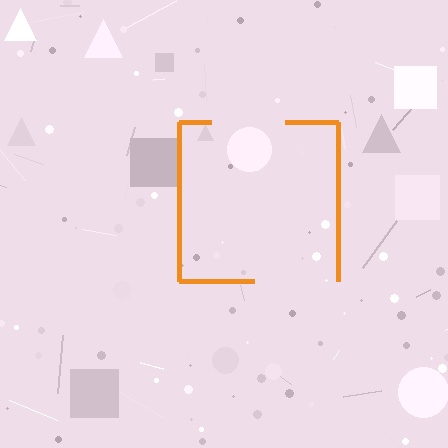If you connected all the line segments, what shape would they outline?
They would outline a square.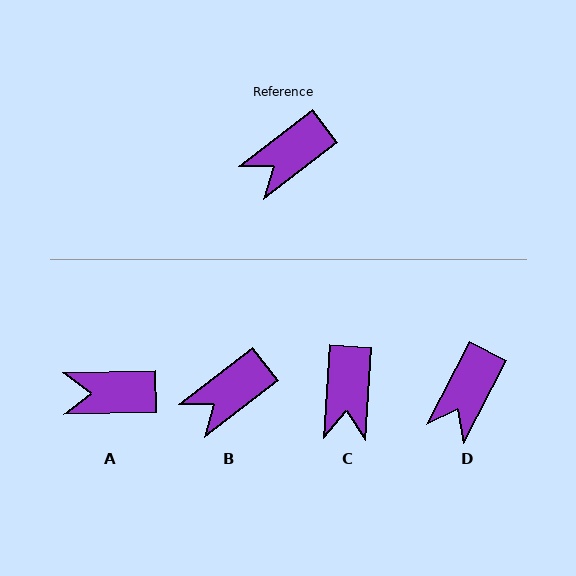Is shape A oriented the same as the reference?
No, it is off by about 36 degrees.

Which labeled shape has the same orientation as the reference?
B.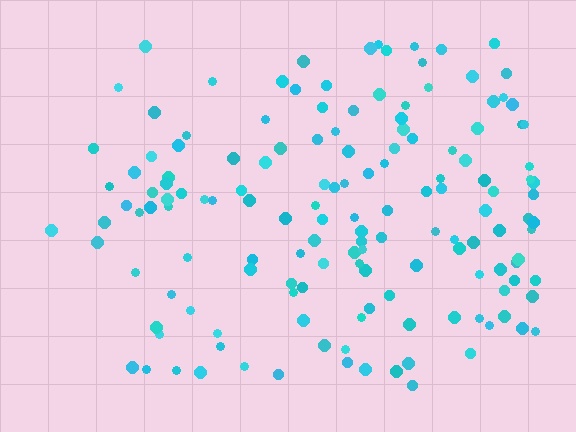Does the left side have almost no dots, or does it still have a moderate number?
Still a moderate number, just noticeably fewer than the right.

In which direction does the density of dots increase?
From left to right, with the right side densest.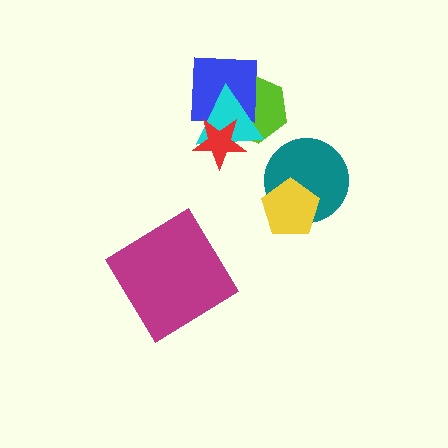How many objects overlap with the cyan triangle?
3 objects overlap with the cyan triangle.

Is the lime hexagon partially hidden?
Yes, it is partially covered by another shape.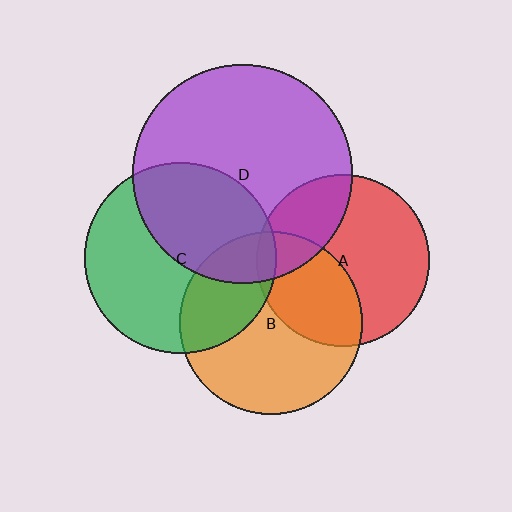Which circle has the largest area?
Circle D (purple).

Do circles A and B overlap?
Yes.